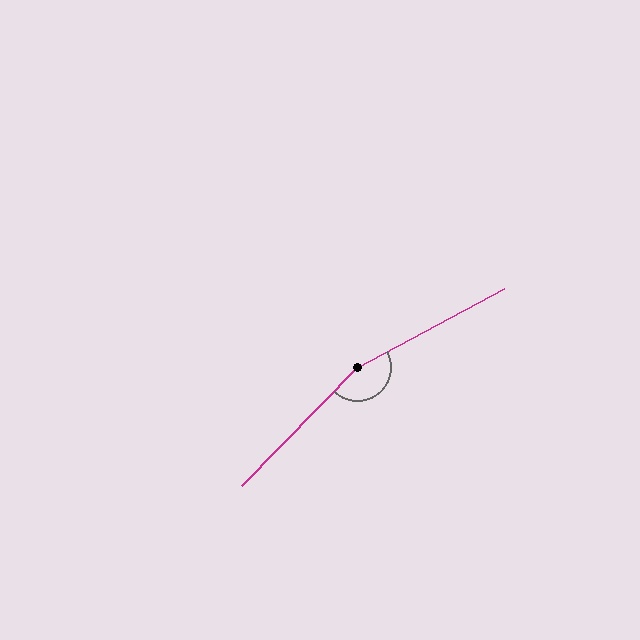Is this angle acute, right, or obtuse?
It is obtuse.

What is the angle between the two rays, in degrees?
Approximately 162 degrees.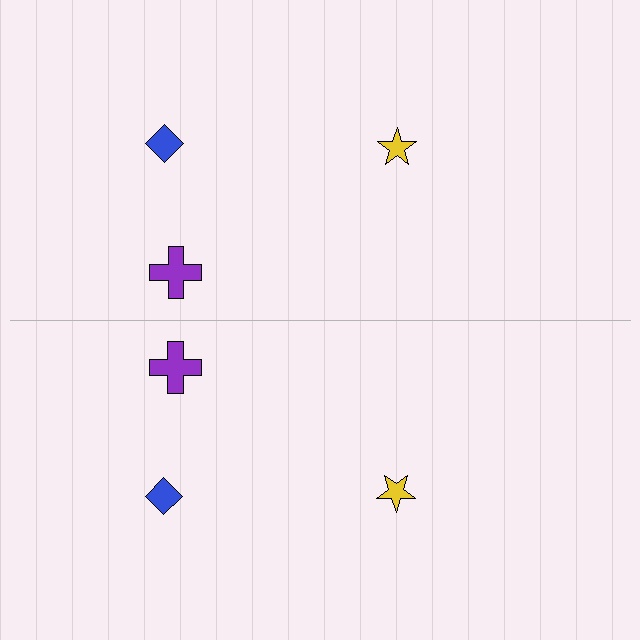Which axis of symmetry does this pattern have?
The pattern has a horizontal axis of symmetry running through the center of the image.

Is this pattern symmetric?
Yes, this pattern has bilateral (reflection) symmetry.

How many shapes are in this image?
There are 6 shapes in this image.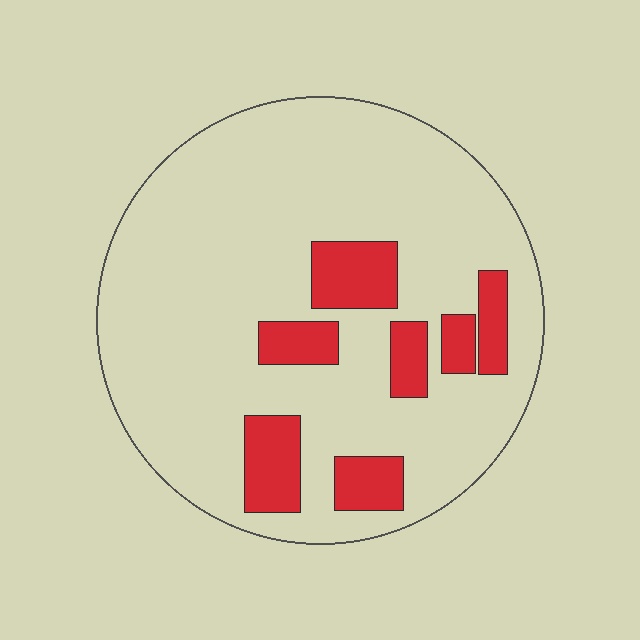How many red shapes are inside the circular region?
7.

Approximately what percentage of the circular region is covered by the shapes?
Approximately 15%.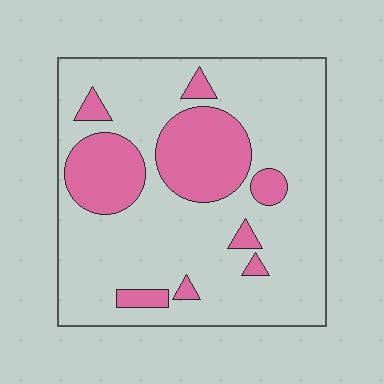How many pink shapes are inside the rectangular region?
9.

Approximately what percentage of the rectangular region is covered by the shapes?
Approximately 25%.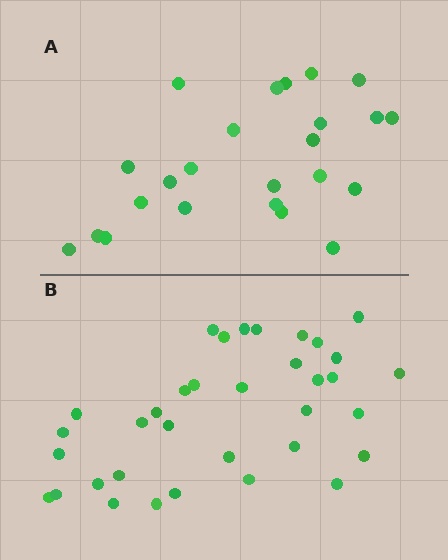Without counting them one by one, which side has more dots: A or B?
Region B (the bottom region) has more dots.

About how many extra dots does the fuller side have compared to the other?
Region B has roughly 12 or so more dots than region A.